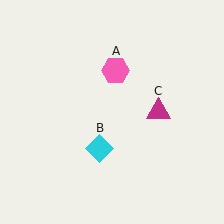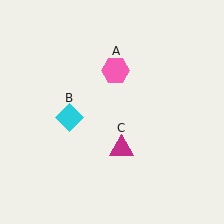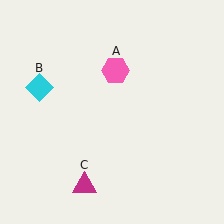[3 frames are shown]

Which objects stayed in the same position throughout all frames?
Pink hexagon (object A) remained stationary.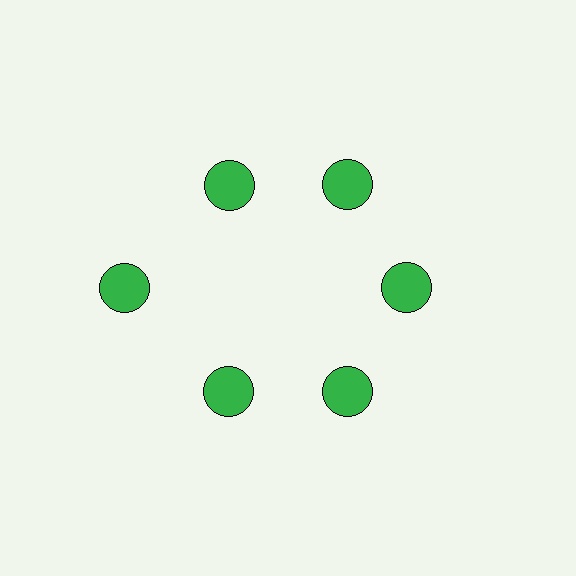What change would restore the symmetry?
The symmetry would be restored by moving it inward, back onto the ring so that all 6 circles sit at equal angles and equal distance from the center.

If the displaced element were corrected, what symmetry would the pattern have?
It would have 6-fold rotational symmetry — the pattern would map onto itself every 60 degrees.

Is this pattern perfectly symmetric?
No. The 6 green circles are arranged in a ring, but one element near the 9 o'clock position is pushed outward from the center, breaking the 6-fold rotational symmetry.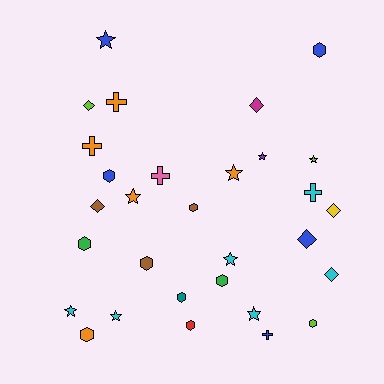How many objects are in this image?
There are 30 objects.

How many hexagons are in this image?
There are 10 hexagons.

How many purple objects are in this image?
There is 1 purple object.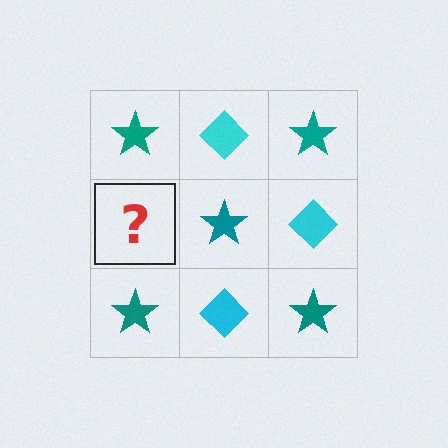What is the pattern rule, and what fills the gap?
The rule is that it alternates teal star and cyan diamond in a checkerboard pattern. The gap should be filled with a cyan diamond.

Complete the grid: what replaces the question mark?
The question mark should be replaced with a cyan diamond.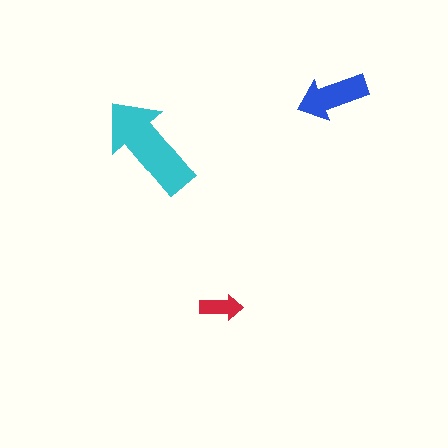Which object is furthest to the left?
The cyan arrow is leftmost.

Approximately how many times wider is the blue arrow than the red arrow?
About 1.5 times wider.